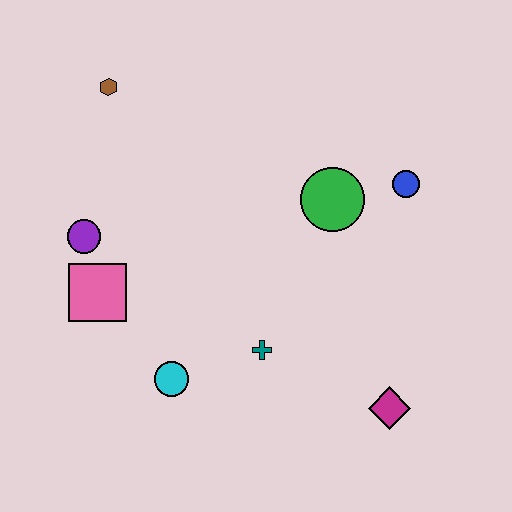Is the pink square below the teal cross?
No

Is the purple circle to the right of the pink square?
No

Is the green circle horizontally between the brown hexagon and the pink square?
No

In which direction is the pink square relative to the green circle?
The pink square is to the left of the green circle.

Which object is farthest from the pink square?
The blue circle is farthest from the pink square.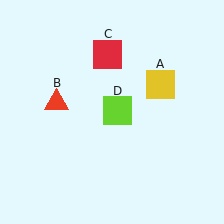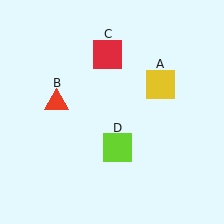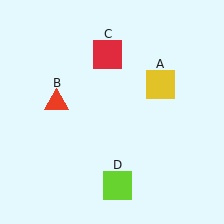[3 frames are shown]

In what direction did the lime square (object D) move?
The lime square (object D) moved down.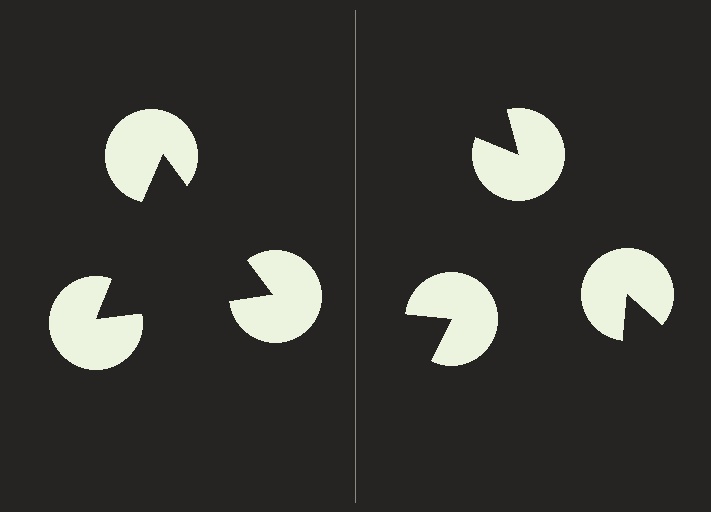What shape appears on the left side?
An illusory triangle.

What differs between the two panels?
The pac-man discs are positioned identically on both sides; only the wedge orientations differ. On the left they align to a triangle; on the right they are misaligned.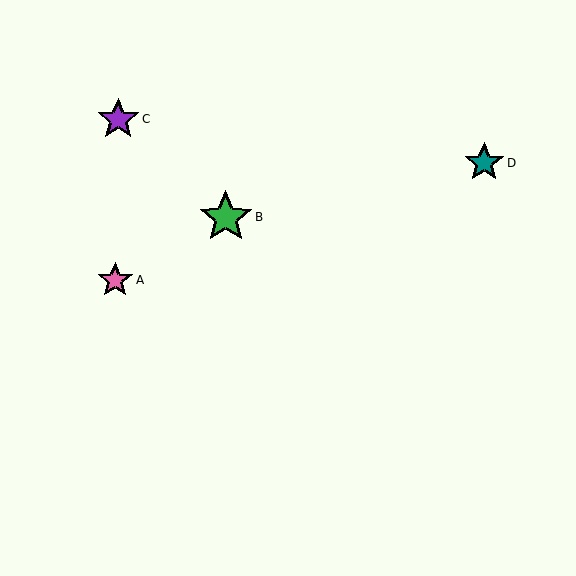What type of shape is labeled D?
Shape D is a teal star.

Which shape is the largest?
The green star (labeled B) is the largest.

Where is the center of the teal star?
The center of the teal star is at (484, 163).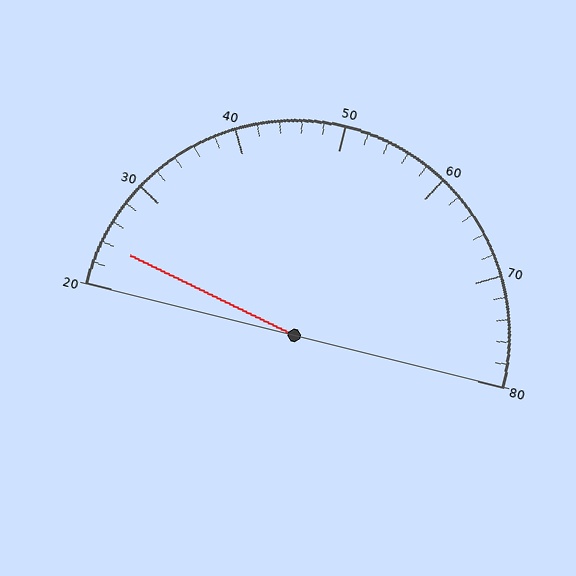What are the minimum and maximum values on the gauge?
The gauge ranges from 20 to 80.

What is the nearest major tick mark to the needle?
The nearest major tick mark is 20.